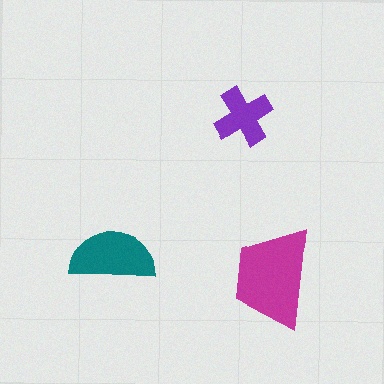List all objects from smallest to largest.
The purple cross, the teal semicircle, the magenta trapezoid.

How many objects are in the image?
There are 3 objects in the image.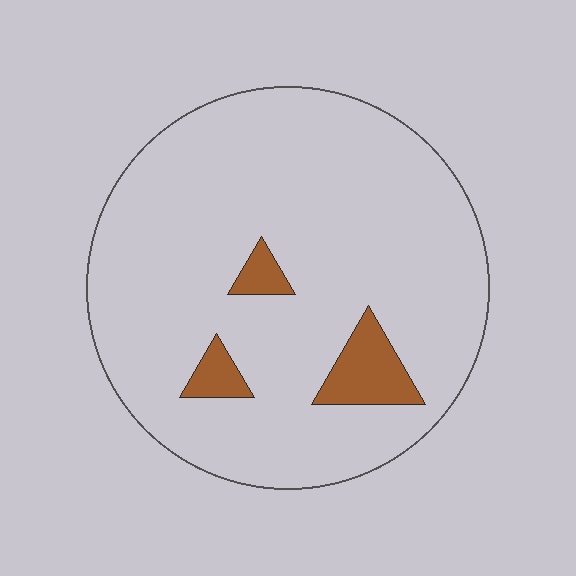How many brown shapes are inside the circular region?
3.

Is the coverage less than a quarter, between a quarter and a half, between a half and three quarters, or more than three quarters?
Less than a quarter.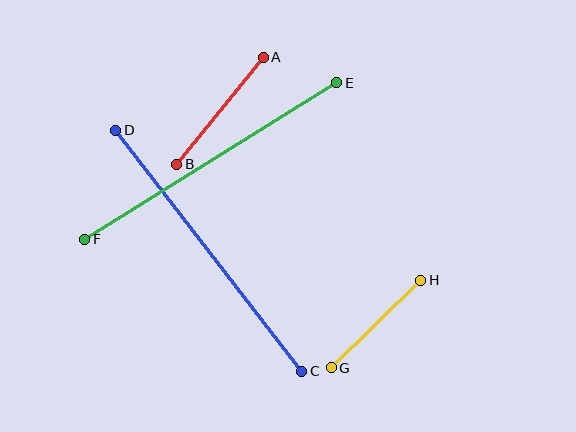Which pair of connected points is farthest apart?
Points C and D are farthest apart.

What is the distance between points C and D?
The distance is approximately 304 pixels.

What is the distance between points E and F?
The distance is approximately 297 pixels.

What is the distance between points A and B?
The distance is approximately 138 pixels.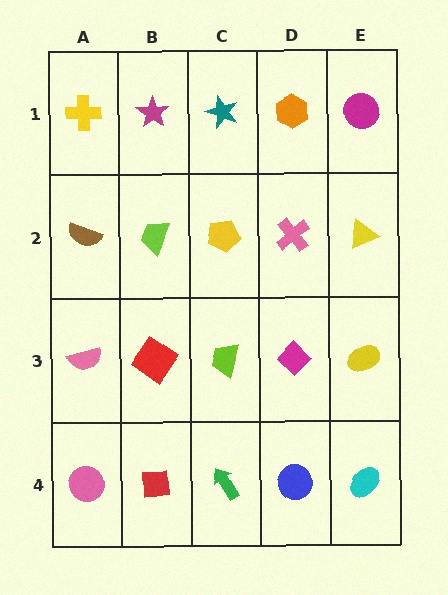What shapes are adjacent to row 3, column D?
A pink cross (row 2, column D), a blue circle (row 4, column D), a lime trapezoid (row 3, column C), a yellow ellipse (row 3, column E).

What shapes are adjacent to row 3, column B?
A lime trapezoid (row 2, column B), a red square (row 4, column B), a pink semicircle (row 3, column A), a lime trapezoid (row 3, column C).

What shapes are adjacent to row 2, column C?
A teal star (row 1, column C), a lime trapezoid (row 3, column C), a lime trapezoid (row 2, column B), a pink cross (row 2, column D).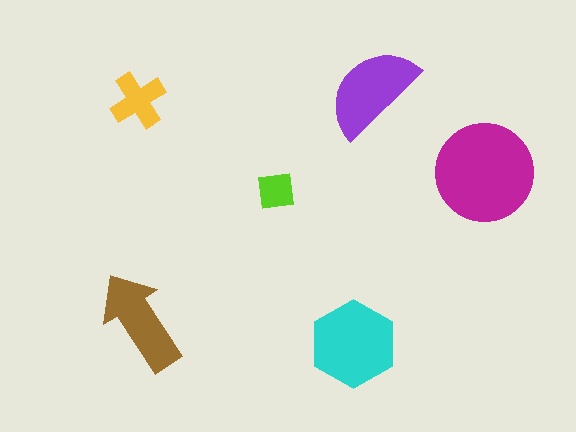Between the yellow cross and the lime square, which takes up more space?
The yellow cross.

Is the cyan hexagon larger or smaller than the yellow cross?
Larger.